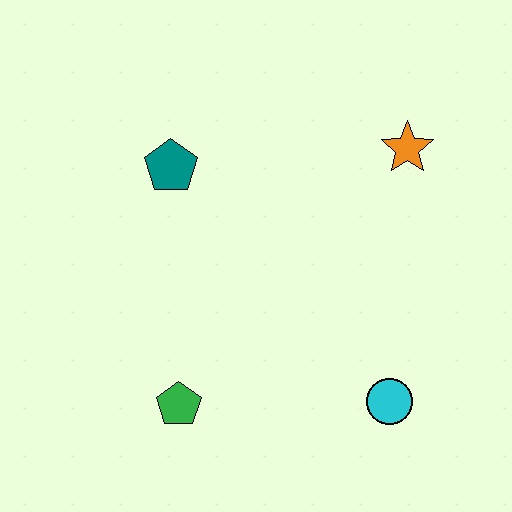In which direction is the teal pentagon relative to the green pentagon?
The teal pentagon is above the green pentagon.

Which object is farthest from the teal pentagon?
The cyan circle is farthest from the teal pentagon.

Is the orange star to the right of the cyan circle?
Yes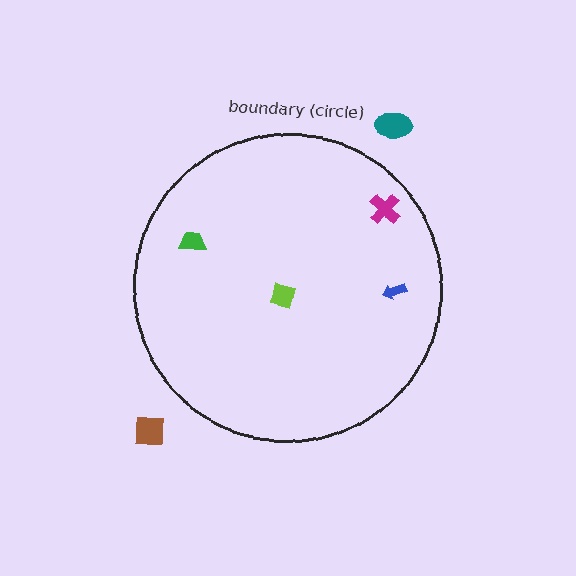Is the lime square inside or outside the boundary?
Inside.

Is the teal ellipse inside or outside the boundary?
Outside.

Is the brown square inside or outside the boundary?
Outside.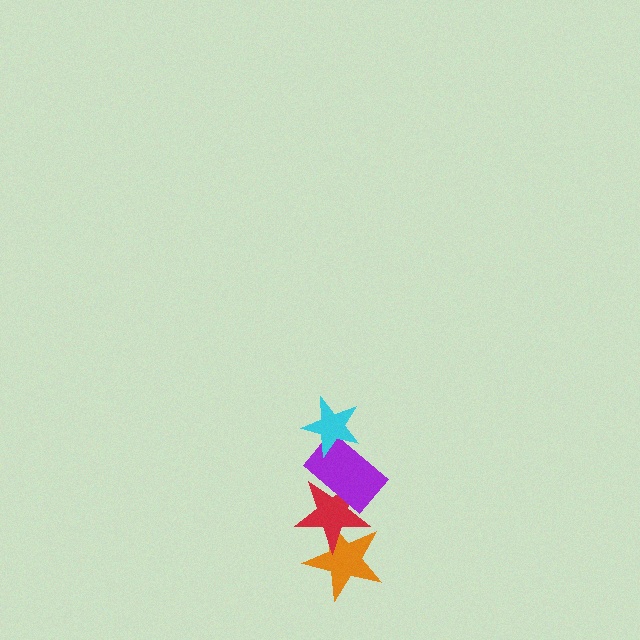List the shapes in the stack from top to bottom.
From top to bottom: the cyan star, the purple rectangle, the red star, the orange star.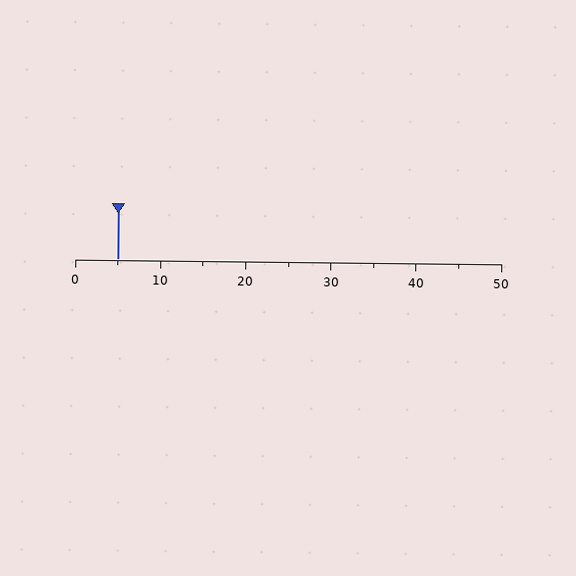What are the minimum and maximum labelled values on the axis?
The axis runs from 0 to 50.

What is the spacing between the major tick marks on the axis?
The major ticks are spaced 10 apart.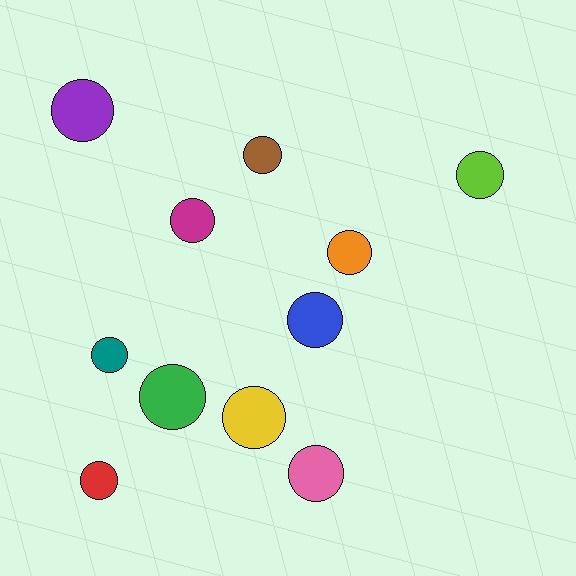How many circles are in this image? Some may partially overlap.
There are 11 circles.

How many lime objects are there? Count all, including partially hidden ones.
There is 1 lime object.